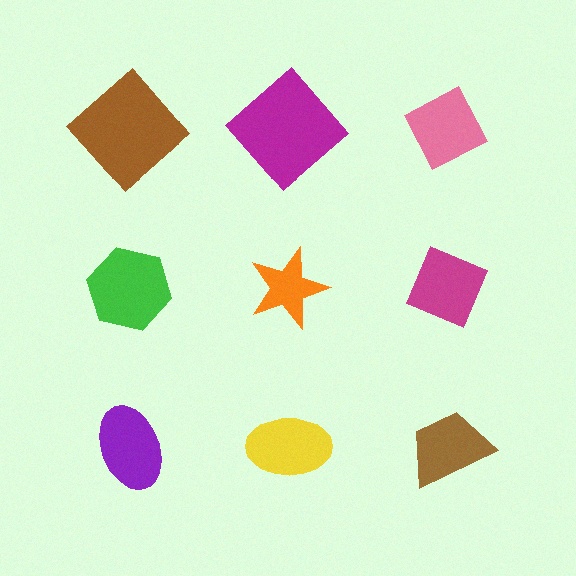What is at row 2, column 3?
A magenta diamond.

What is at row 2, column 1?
A green hexagon.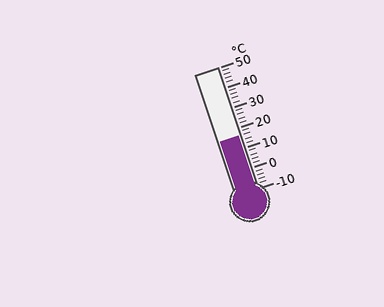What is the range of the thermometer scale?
The thermometer scale ranges from -10°C to 50°C.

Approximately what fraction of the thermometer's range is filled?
The thermometer is filled to approximately 45% of its range.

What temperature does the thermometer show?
The thermometer shows approximately 16°C.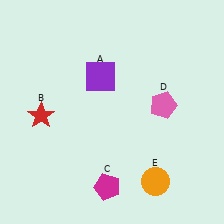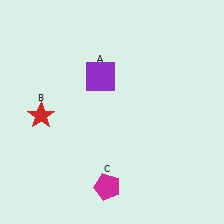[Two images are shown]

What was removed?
The orange circle (E), the pink pentagon (D) were removed in Image 2.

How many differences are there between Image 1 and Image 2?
There are 2 differences between the two images.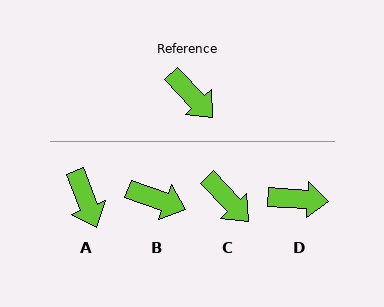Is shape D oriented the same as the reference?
No, it is off by about 43 degrees.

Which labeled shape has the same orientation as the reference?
C.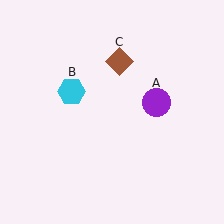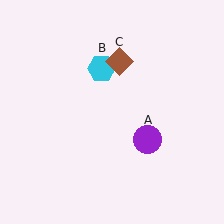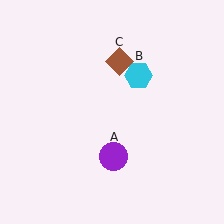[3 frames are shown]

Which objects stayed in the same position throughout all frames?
Brown diamond (object C) remained stationary.